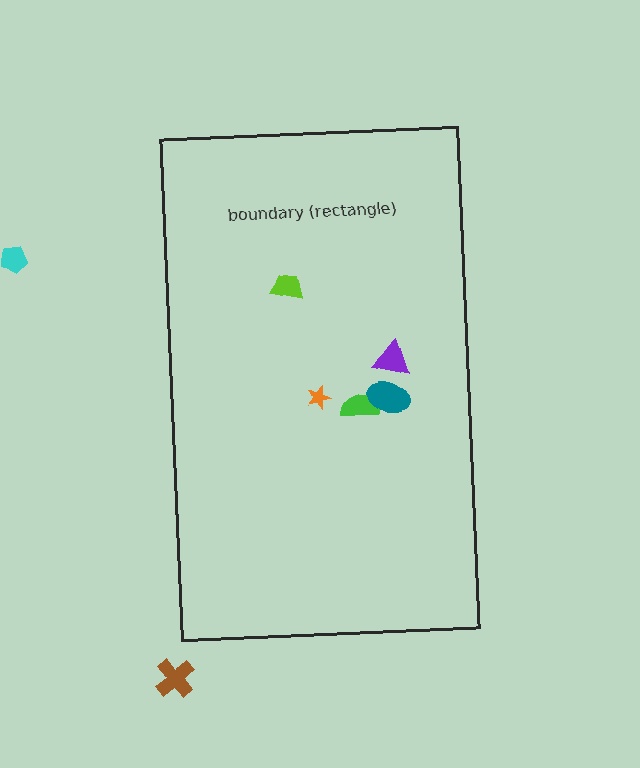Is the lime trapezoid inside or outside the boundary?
Inside.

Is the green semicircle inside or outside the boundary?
Inside.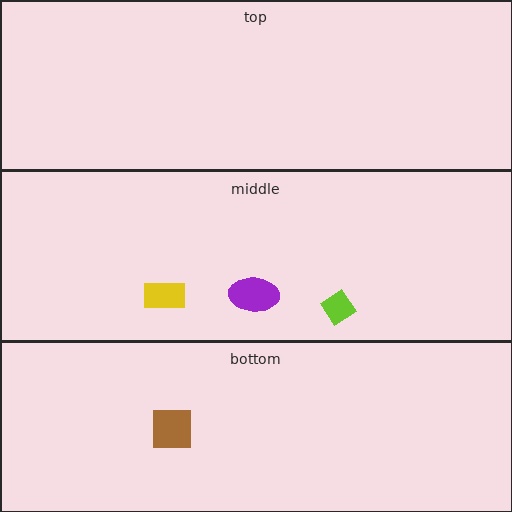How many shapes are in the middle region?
3.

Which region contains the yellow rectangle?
The middle region.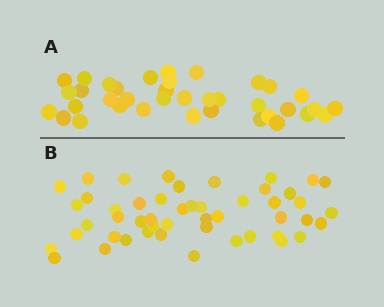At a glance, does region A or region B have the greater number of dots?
Region B (the bottom region) has more dots.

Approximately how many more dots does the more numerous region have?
Region B has roughly 12 or so more dots than region A.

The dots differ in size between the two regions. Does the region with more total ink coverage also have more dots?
No. Region A has more total ink coverage because its dots are larger, but region B actually contains more individual dots. Total area can be misleading — the number of items is what matters here.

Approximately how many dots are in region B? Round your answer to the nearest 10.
About 50 dots. (The exact count is 49, which rounds to 50.)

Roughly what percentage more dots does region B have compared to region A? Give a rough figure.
About 30% more.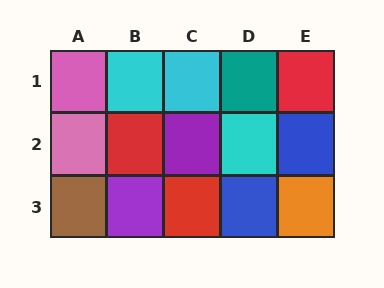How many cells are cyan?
3 cells are cyan.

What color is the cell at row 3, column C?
Red.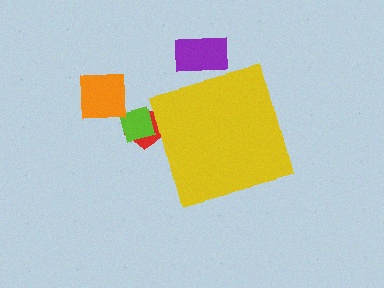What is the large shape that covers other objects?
A yellow square.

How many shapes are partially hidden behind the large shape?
3 shapes are partially hidden.